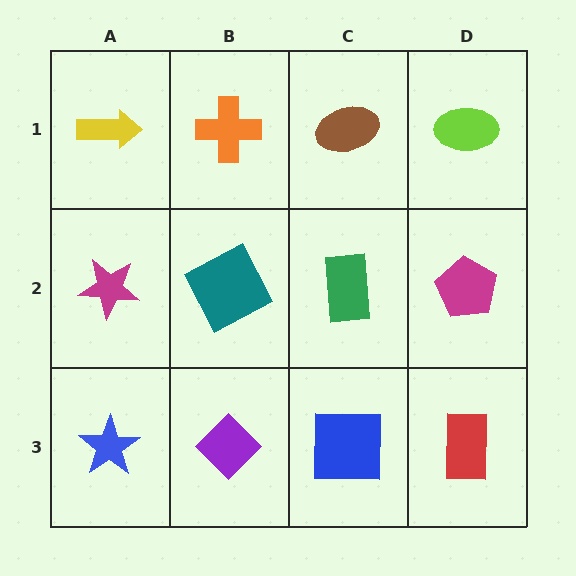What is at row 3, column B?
A purple diamond.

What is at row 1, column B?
An orange cross.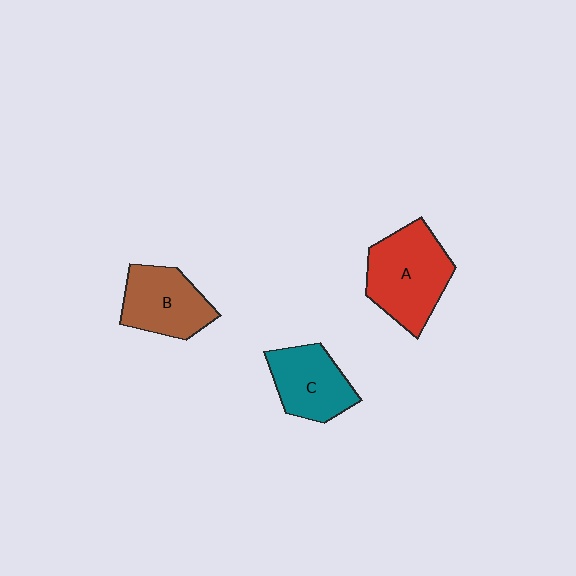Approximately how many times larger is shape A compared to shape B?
Approximately 1.3 times.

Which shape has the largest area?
Shape A (red).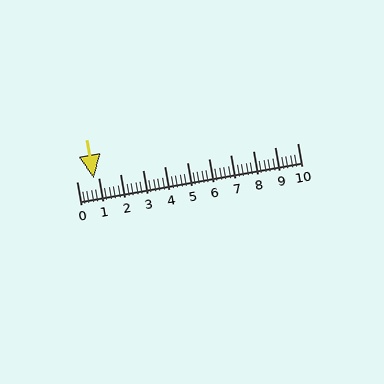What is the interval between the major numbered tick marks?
The major tick marks are spaced 1 units apart.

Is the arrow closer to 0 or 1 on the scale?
The arrow is closer to 1.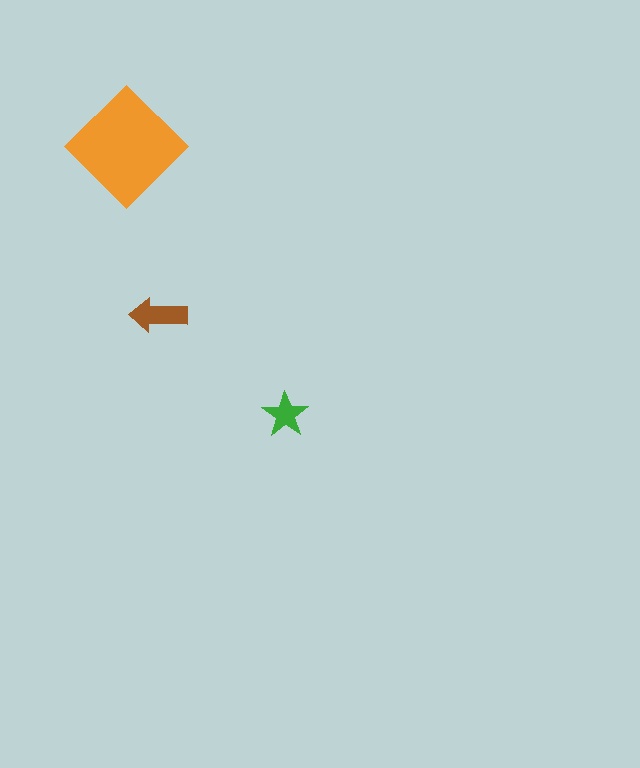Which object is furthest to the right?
The green star is rightmost.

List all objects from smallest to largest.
The green star, the brown arrow, the orange diamond.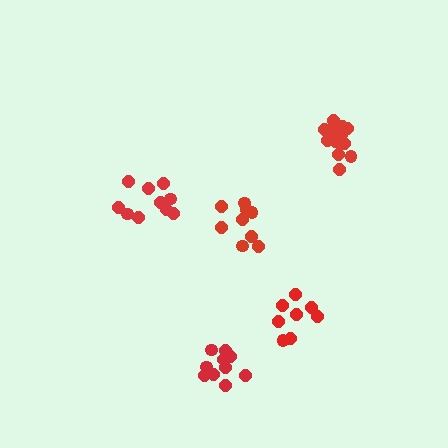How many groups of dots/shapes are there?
There are 5 groups.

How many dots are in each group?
Group 1: 8 dots, Group 2: 10 dots, Group 3: 10 dots, Group 4: 14 dots, Group 5: 9 dots (51 total).